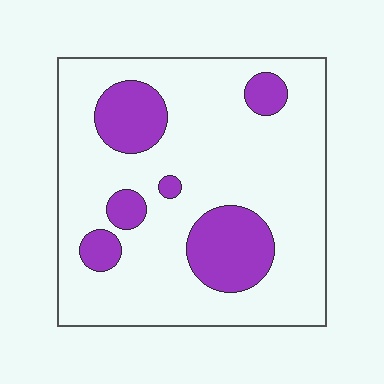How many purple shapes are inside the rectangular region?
6.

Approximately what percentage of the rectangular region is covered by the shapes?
Approximately 20%.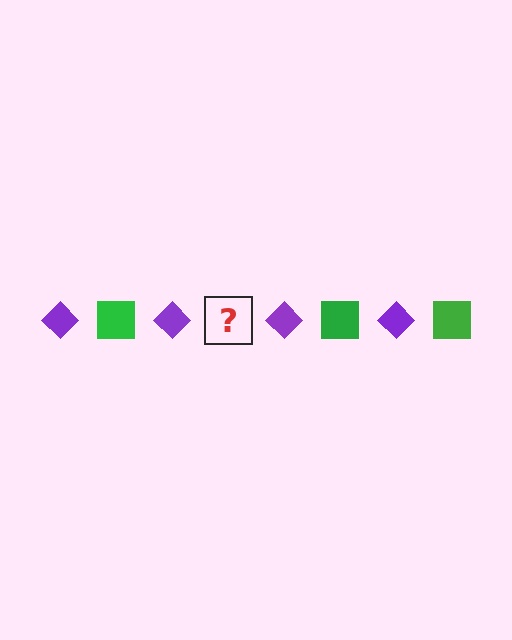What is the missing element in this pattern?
The missing element is a green square.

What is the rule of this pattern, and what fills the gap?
The rule is that the pattern alternates between purple diamond and green square. The gap should be filled with a green square.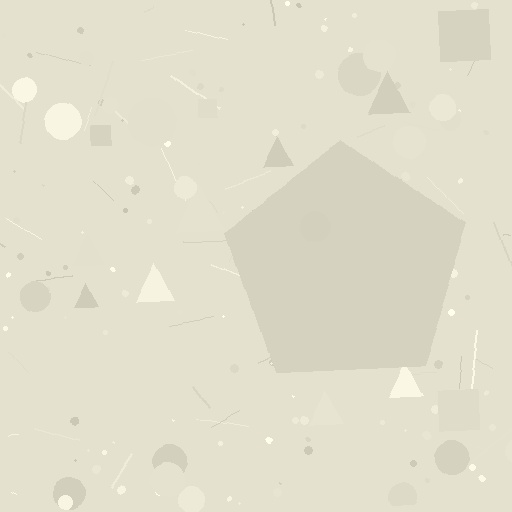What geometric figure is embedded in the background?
A pentagon is embedded in the background.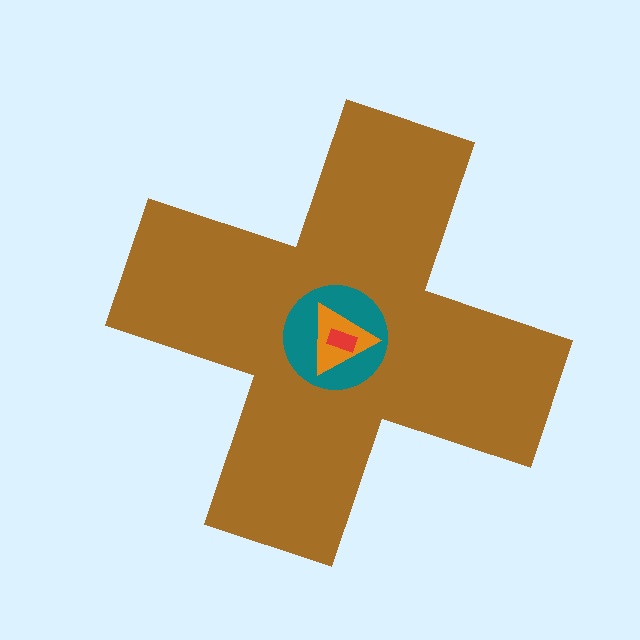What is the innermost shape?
The red rectangle.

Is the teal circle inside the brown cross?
Yes.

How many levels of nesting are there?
4.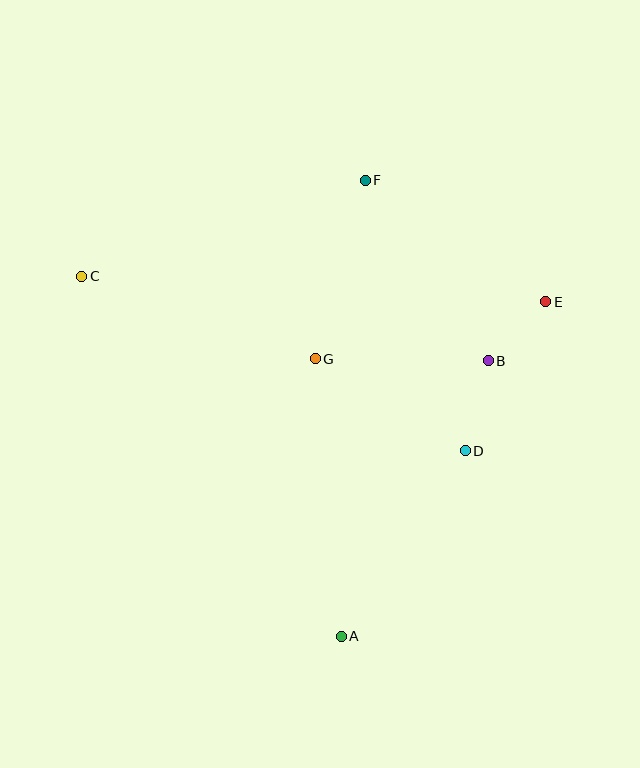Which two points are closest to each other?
Points B and E are closest to each other.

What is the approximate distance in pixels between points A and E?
The distance between A and E is approximately 392 pixels.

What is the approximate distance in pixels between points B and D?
The distance between B and D is approximately 93 pixels.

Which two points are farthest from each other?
Points C and E are farthest from each other.